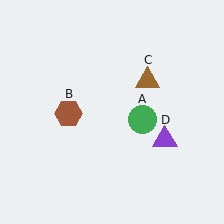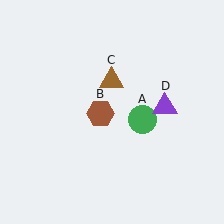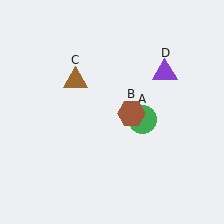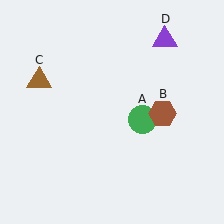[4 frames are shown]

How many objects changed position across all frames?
3 objects changed position: brown hexagon (object B), brown triangle (object C), purple triangle (object D).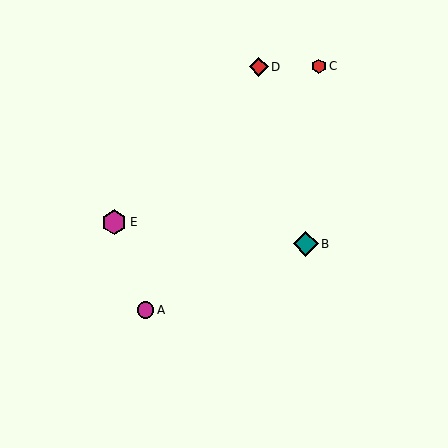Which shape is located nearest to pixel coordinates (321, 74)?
The red hexagon (labeled C) at (319, 66) is nearest to that location.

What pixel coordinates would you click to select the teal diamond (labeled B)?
Click at (306, 244) to select the teal diamond B.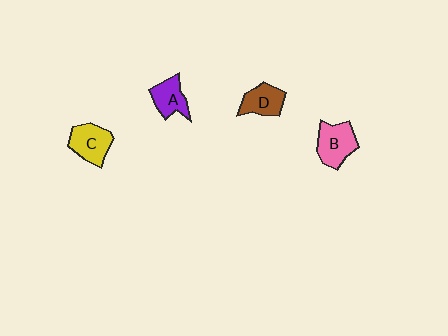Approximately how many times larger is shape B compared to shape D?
Approximately 1.3 times.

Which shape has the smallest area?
Shape A (purple).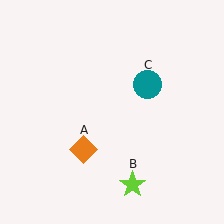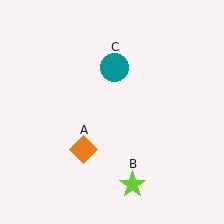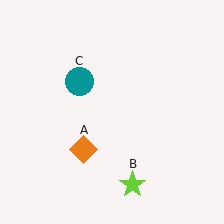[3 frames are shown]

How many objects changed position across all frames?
1 object changed position: teal circle (object C).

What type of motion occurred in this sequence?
The teal circle (object C) rotated counterclockwise around the center of the scene.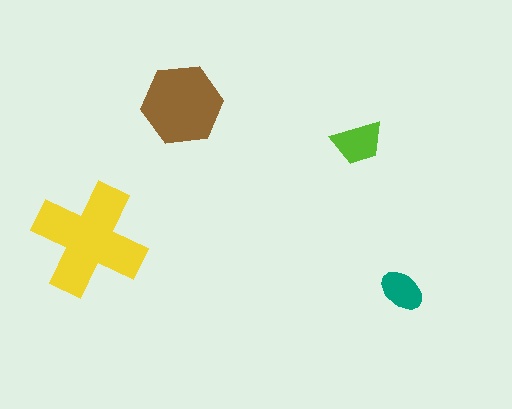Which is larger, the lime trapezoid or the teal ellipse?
The lime trapezoid.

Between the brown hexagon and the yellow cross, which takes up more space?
The yellow cross.